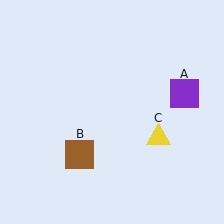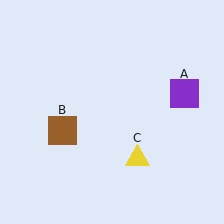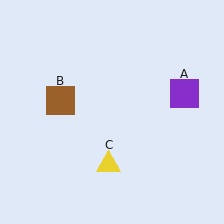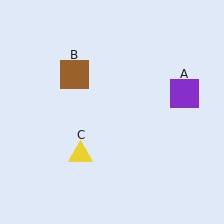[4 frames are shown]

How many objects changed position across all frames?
2 objects changed position: brown square (object B), yellow triangle (object C).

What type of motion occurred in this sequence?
The brown square (object B), yellow triangle (object C) rotated clockwise around the center of the scene.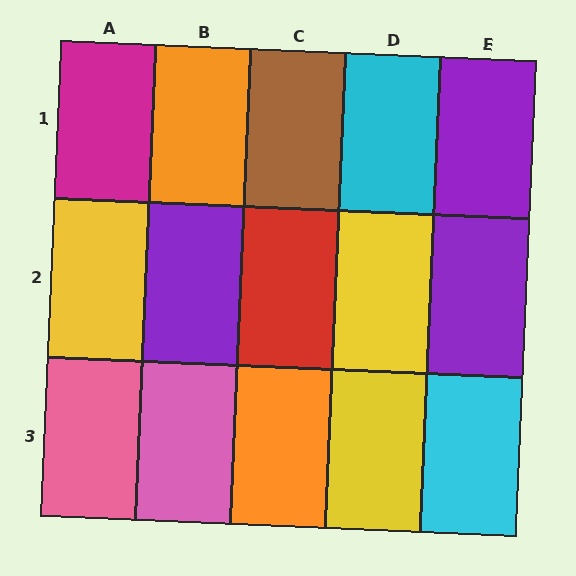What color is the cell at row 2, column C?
Red.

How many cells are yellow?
3 cells are yellow.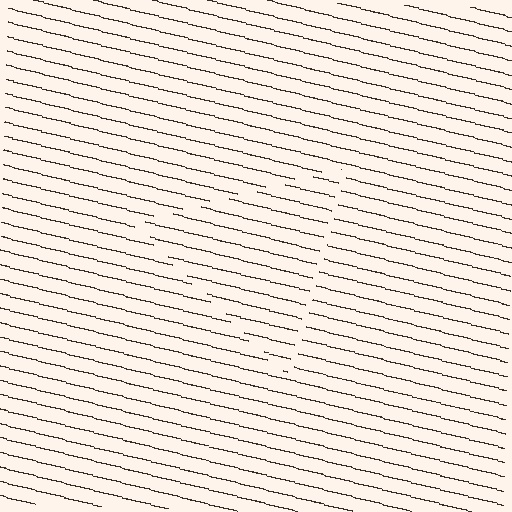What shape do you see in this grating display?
An illusory triangle. The interior of the shape contains the same grating, shifted by half a period — the contour is defined by the phase discontinuity where line-ends from the inner and outer gratings abut.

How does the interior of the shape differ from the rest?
The interior of the shape contains the same grating, shifted by half a period — the contour is defined by the phase discontinuity where line-ends from the inner and outer gratings abut.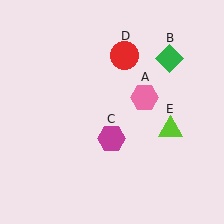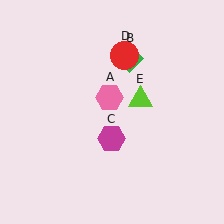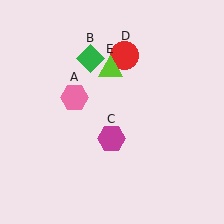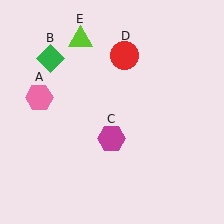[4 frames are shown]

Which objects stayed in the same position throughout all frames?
Magenta hexagon (object C) and red circle (object D) remained stationary.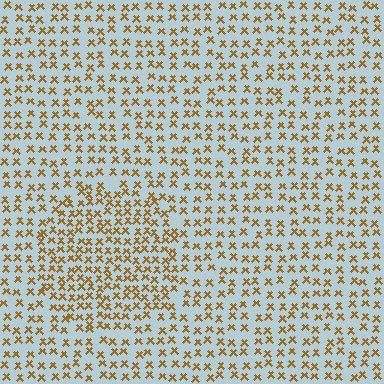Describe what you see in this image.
The image contains small brown elements arranged at two different densities. A circle-shaped region is visible where the elements are more densely packed than the surrounding area.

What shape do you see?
I see a circle.